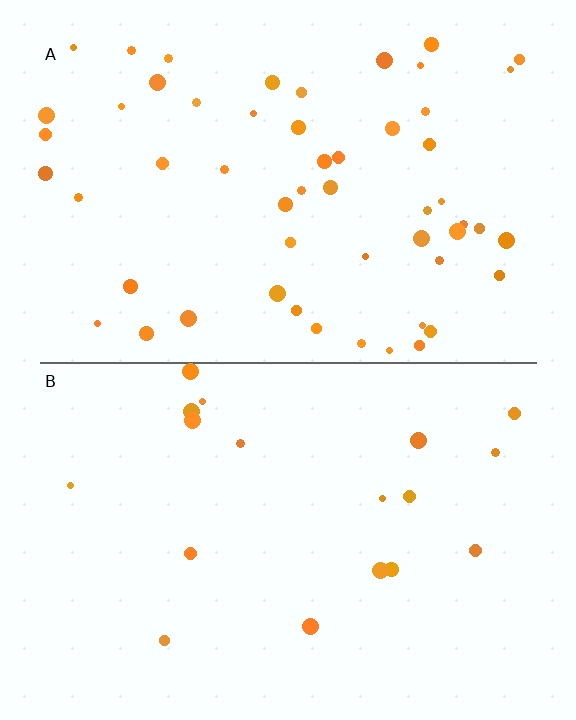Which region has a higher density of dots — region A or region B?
A (the top).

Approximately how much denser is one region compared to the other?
Approximately 3.0× — region A over region B.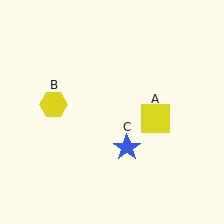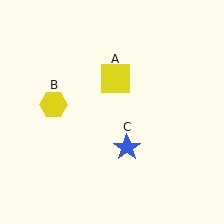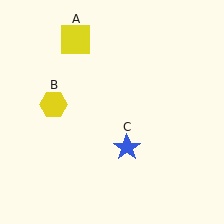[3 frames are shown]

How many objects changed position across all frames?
1 object changed position: yellow square (object A).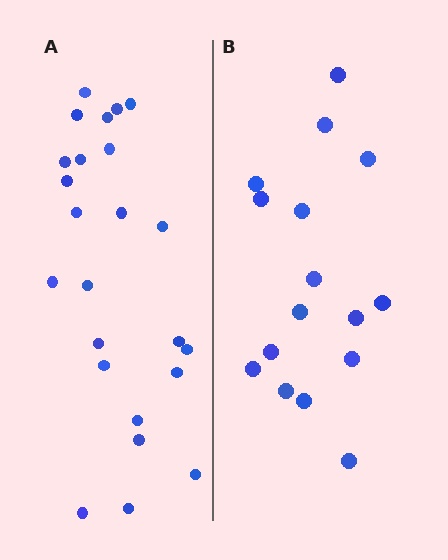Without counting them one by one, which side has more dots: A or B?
Region A (the left region) has more dots.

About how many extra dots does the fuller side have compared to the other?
Region A has roughly 8 or so more dots than region B.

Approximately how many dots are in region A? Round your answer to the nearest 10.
About 20 dots. (The exact count is 24, which rounds to 20.)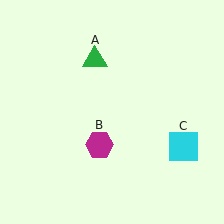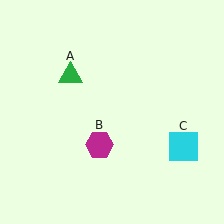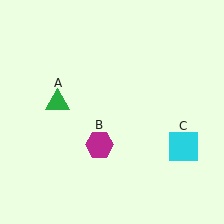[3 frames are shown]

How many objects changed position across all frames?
1 object changed position: green triangle (object A).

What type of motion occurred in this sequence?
The green triangle (object A) rotated counterclockwise around the center of the scene.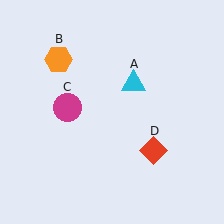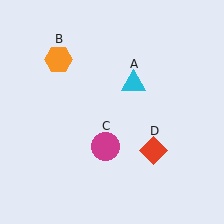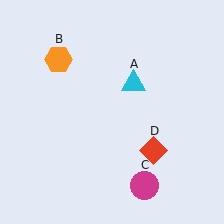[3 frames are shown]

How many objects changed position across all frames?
1 object changed position: magenta circle (object C).